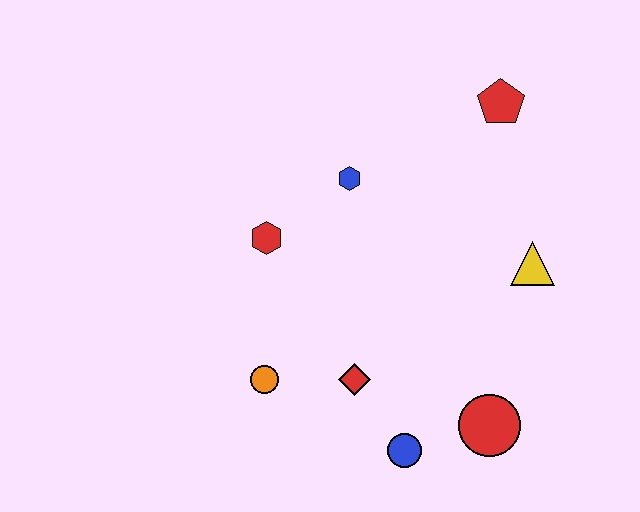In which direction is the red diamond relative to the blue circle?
The red diamond is above the blue circle.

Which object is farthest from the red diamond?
The red pentagon is farthest from the red diamond.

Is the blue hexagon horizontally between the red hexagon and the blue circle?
Yes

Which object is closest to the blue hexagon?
The red hexagon is closest to the blue hexagon.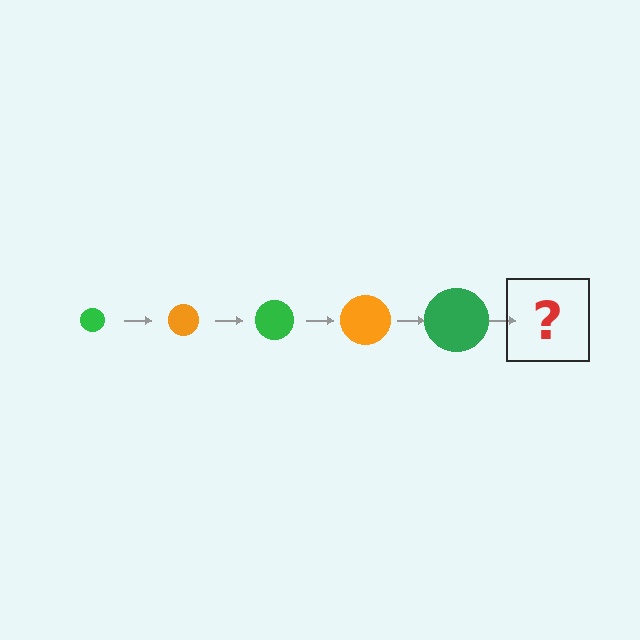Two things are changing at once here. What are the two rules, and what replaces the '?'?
The two rules are that the circle grows larger each step and the color cycles through green and orange. The '?' should be an orange circle, larger than the previous one.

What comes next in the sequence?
The next element should be an orange circle, larger than the previous one.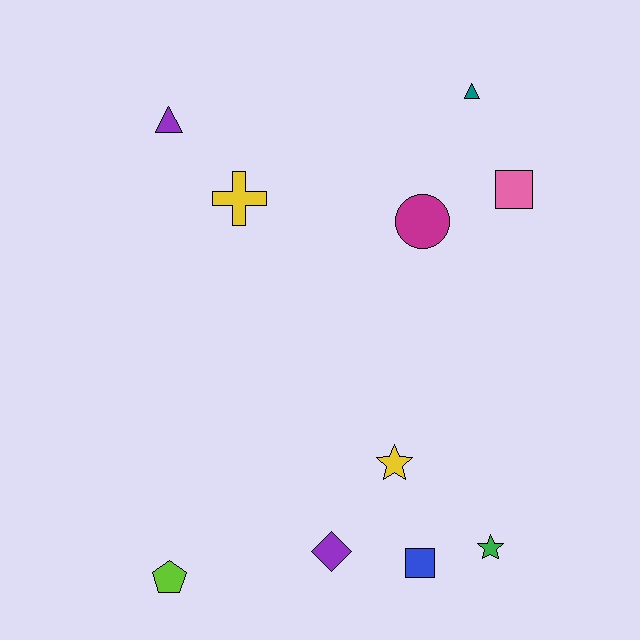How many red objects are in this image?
There are no red objects.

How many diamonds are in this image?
There is 1 diamond.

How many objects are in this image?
There are 10 objects.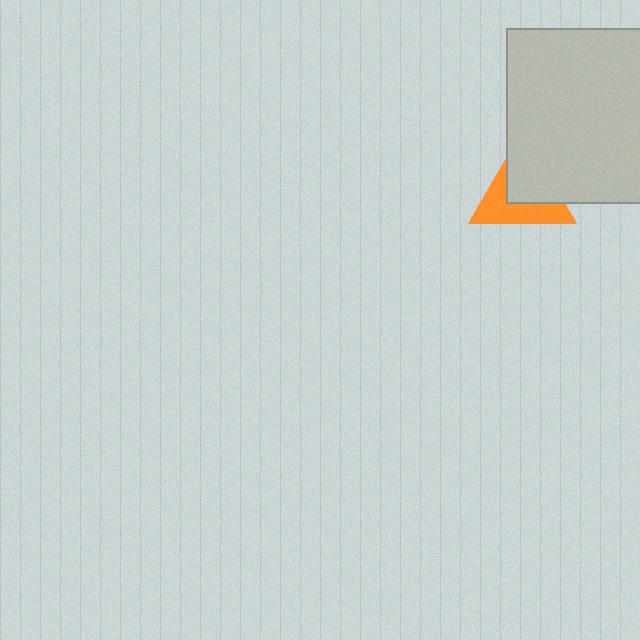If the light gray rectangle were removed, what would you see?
You would see the complete orange triangle.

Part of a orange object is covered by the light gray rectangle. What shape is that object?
It is a triangle.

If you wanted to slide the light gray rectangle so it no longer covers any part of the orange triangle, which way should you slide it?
Slide it toward the upper-right — that is the most direct way to separate the two shapes.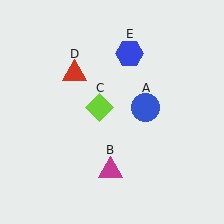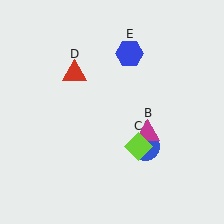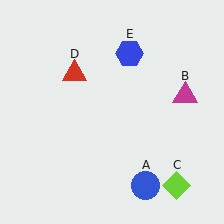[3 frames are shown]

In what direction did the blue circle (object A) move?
The blue circle (object A) moved down.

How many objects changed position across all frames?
3 objects changed position: blue circle (object A), magenta triangle (object B), lime diamond (object C).